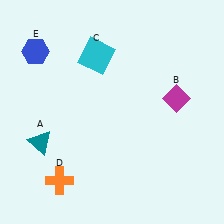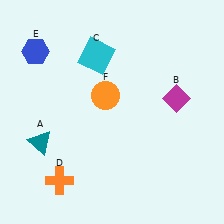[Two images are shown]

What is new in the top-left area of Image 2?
An orange circle (F) was added in the top-left area of Image 2.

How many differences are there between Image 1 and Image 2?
There is 1 difference between the two images.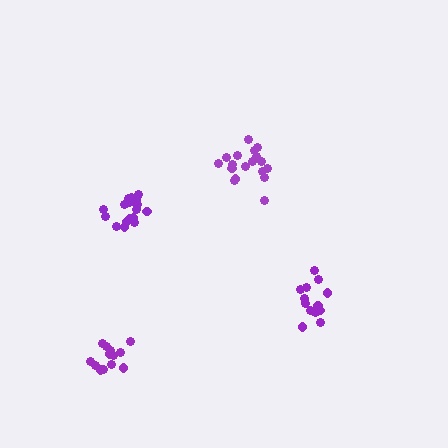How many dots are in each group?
Group 1: 18 dots, Group 2: 18 dots, Group 3: 13 dots, Group 4: 13 dots (62 total).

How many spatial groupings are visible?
There are 4 spatial groupings.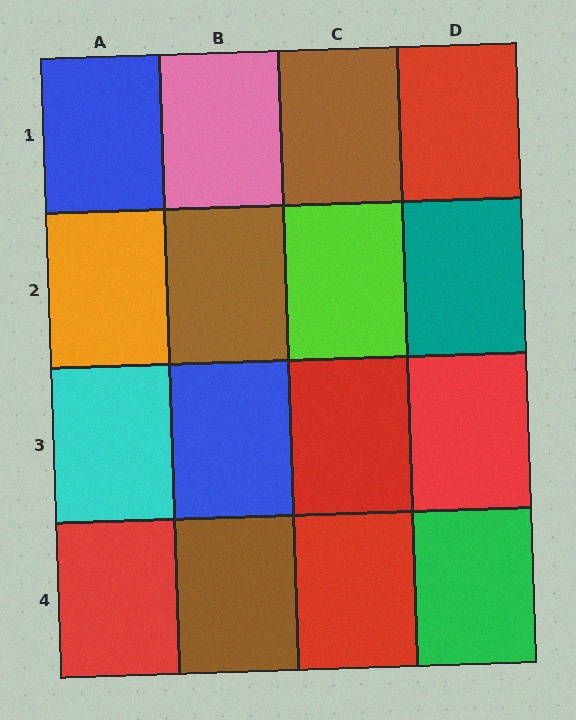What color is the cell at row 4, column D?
Green.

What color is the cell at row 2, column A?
Orange.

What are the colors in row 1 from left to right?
Blue, pink, brown, red.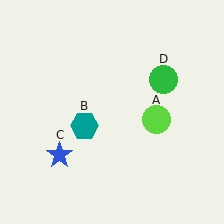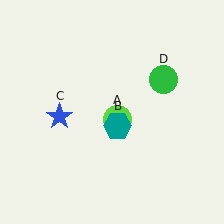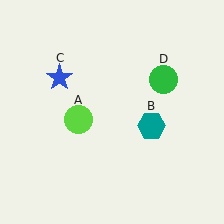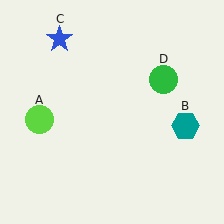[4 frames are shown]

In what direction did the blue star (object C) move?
The blue star (object C) moved up.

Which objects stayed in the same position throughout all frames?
Green circle (object D) remained stationary.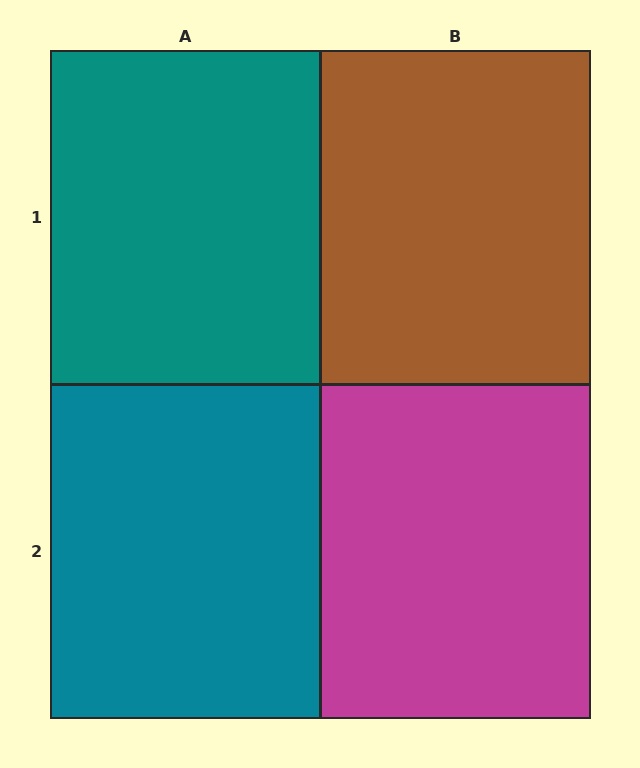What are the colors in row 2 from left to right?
Teal, magenta.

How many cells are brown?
1 cell is brown.